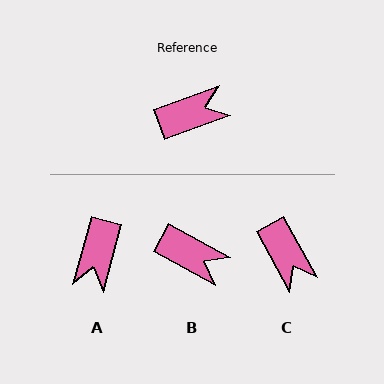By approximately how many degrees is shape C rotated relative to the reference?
Approximately 81 degrees clockwise.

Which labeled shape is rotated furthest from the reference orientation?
A, about 125 degrees away.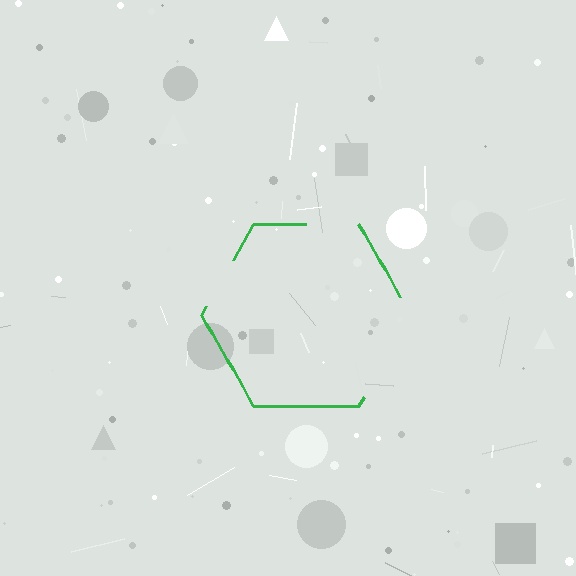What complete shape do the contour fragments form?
The contour fragments form a hexagon.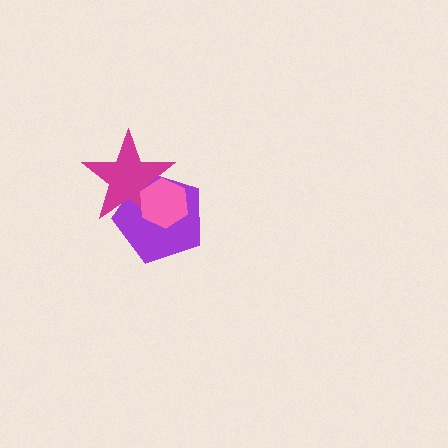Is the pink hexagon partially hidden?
No, no other shape covers it.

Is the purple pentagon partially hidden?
Yes, it is partially covered by another shape.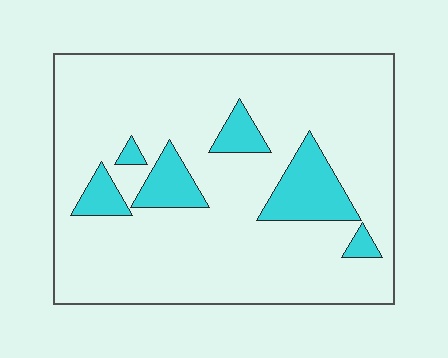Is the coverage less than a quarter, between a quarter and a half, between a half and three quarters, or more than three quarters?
Less than a quarter.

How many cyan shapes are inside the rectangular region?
6.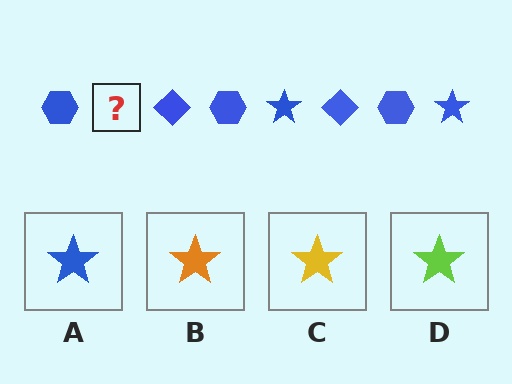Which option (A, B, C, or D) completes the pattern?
A.